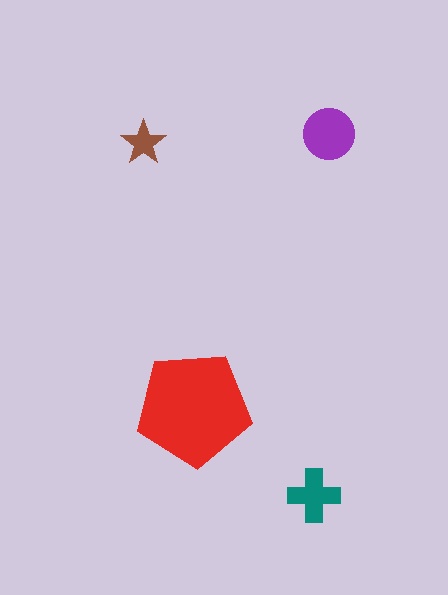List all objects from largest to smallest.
The red pentagon, the purple circle, the teal cross, the brown star.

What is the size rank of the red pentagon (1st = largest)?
1st.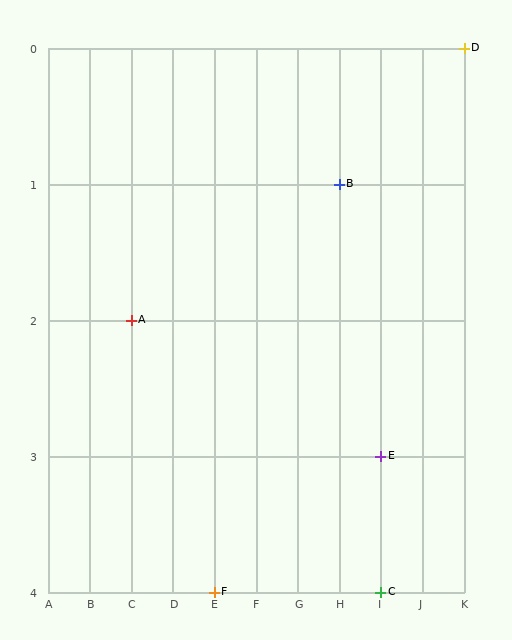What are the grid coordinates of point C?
Point C is at grid coordinates (I, 4).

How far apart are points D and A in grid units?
Points D and A are 8 columns and 2 rows apart (about 8.2 grid units diagonally).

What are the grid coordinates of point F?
Point F is at grid coordinates (E, 4).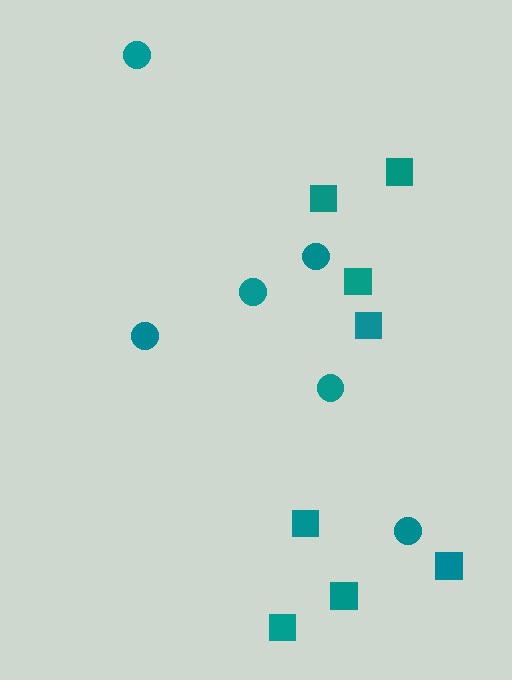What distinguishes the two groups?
There are 2 groups: one group of circles (6) and one group of squares (8).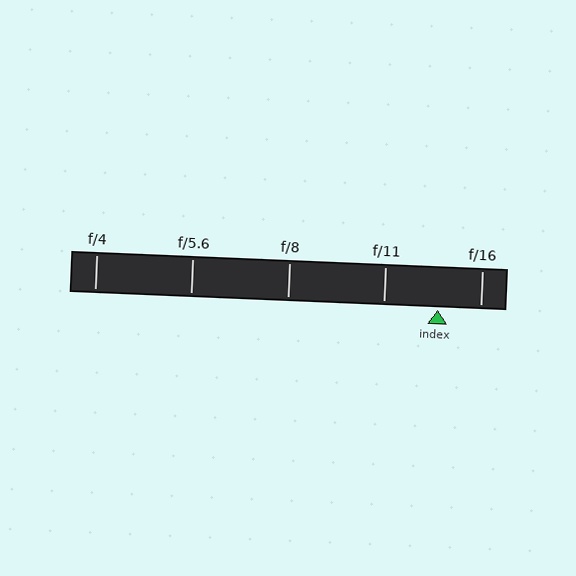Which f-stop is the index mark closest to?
The index mark is closest to f/16.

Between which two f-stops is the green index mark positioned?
The index mark is between f/11 and f/16.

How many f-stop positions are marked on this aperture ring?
There are 5 f-stop positions marked.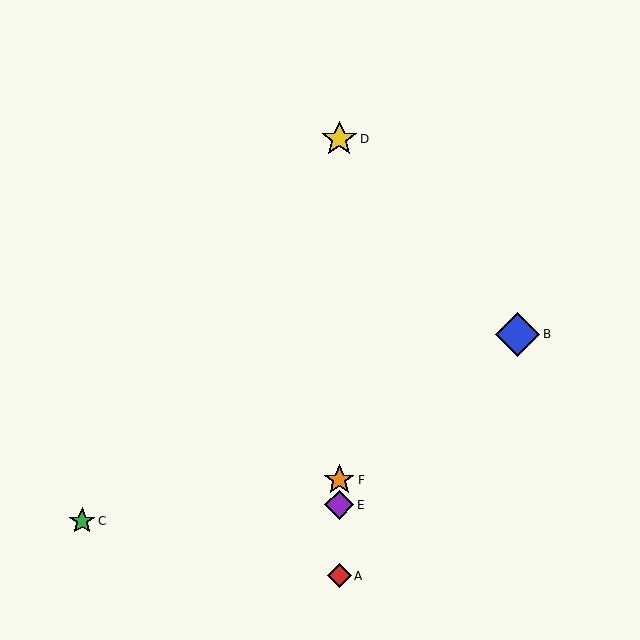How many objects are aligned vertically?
4 objects (A, D, E, F) are aligned vertically.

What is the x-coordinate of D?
Object D is at x≈339.